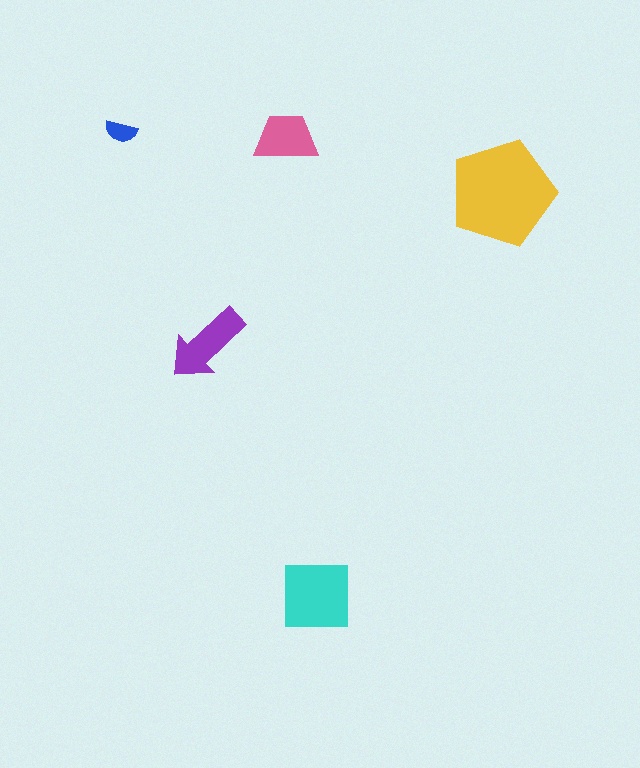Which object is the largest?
The yellow pentagon.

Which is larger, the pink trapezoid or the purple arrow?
The purple arrow.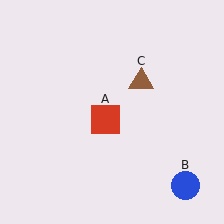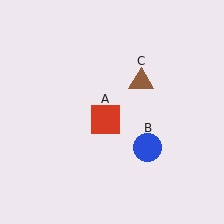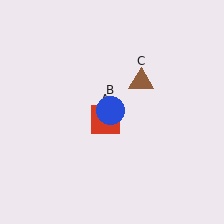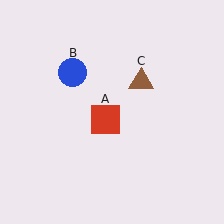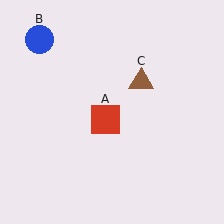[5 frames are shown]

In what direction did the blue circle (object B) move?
The blue circle (object B) moved up and to the left.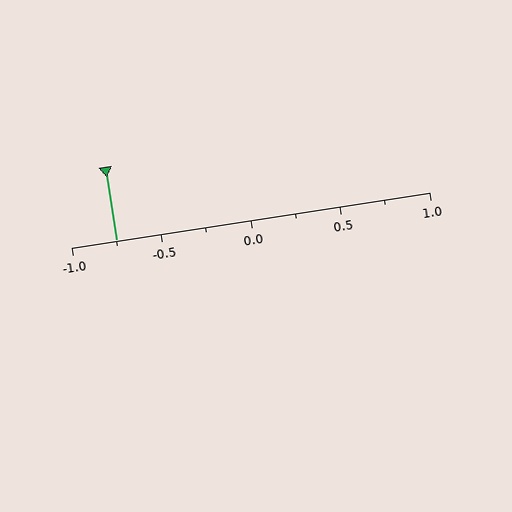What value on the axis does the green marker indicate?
The marker indicates approximately -0.75.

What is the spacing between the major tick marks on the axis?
The major ticks are spaced 0.5 apart.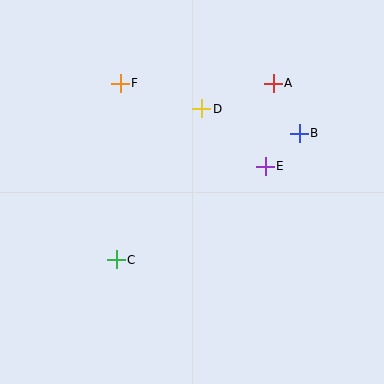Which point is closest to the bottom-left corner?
Point C is closest to the bottom-left corner.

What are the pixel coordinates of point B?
Point B is at (299, 133).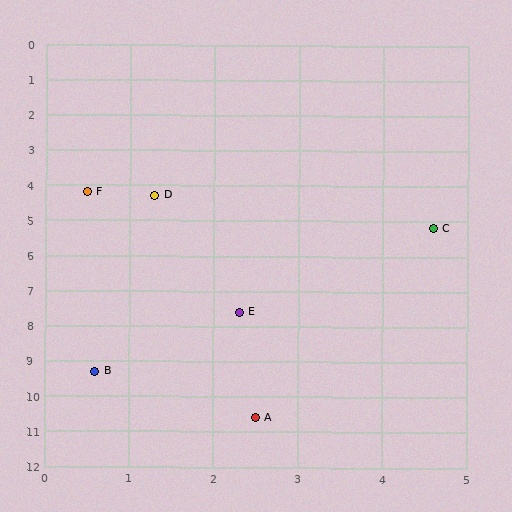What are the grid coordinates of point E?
Point E is at approximately (2.3, 7.6).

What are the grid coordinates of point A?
Point A is at approximately (2.5, 10.6).